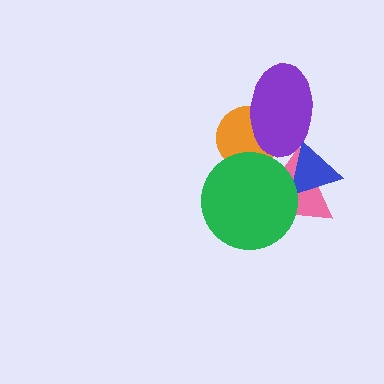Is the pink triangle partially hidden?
Yes, it is partially covered by another shape.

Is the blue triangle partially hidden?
Yes, it is partially covered by another shape.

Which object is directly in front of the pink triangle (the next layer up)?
The purple ellipse is directly in front of the pink triangle.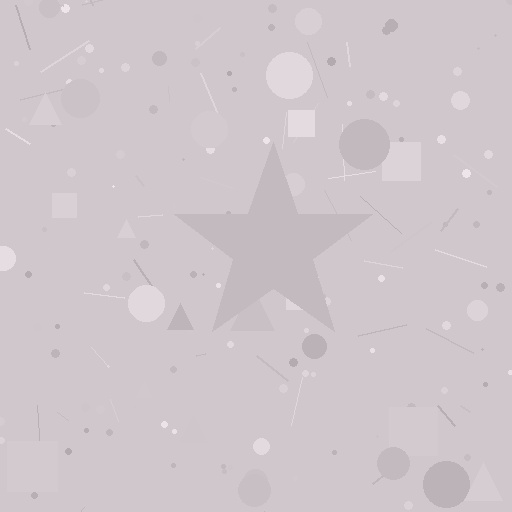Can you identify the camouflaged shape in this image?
The camouflaged shape is a star.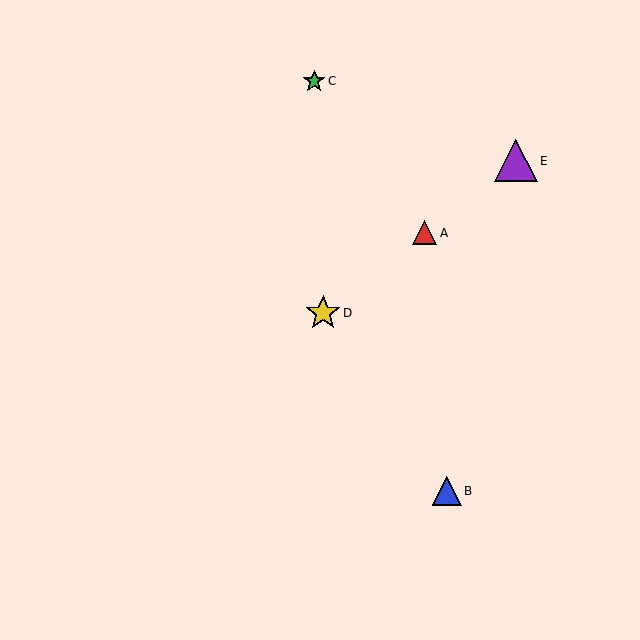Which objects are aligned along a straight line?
Objects A, D, E are aligned along a straight line.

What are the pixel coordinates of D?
Object D is at (323, 313).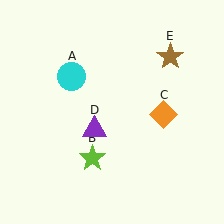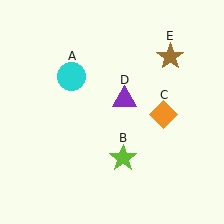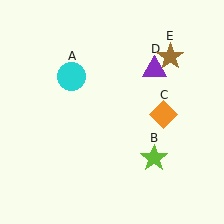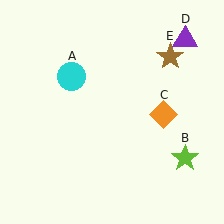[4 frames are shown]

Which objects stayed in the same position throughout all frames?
Cyan circle (object A) and orange diamond (object C) and brown star (object E) remained stationary.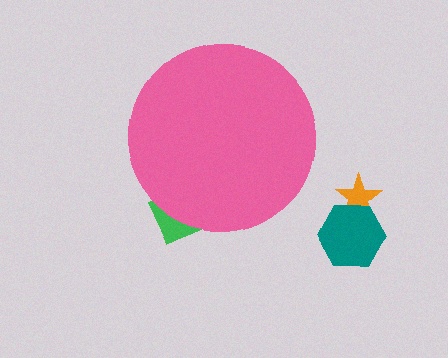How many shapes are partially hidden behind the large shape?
1 shape is partially hidden.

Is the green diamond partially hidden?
Yes, the green diamond is partially hidden behind the pink circle.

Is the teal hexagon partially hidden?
No, the teal hexagon is fully visible.